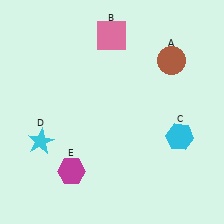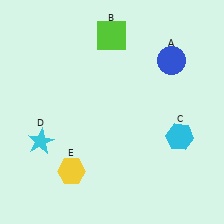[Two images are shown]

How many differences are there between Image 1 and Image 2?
There are 3 differences between the two images.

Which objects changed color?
A changed from brown to blue. B changed from pink to lime. E changed from magenta to yellow.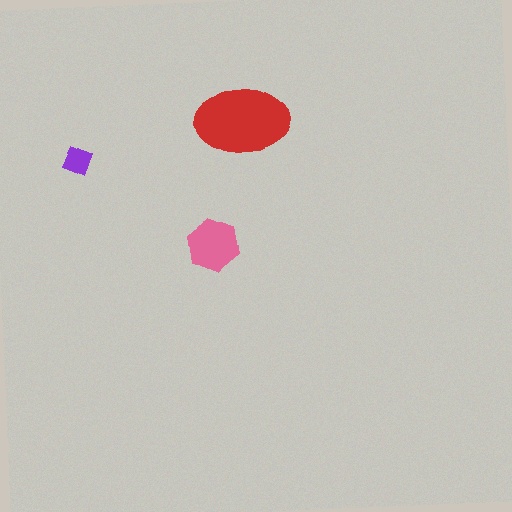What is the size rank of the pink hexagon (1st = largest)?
2nd.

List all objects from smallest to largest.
The purple diamond, the pink hexagon, the red ellipse.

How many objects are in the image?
There are 3 objects in the image.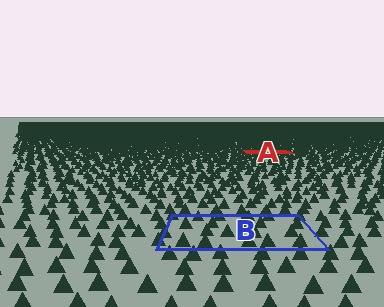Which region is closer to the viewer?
Region B is closer. The texture elements there are larger and more spread out.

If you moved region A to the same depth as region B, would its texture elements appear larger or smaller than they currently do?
They would appear larger. At a closer depth, the same texture elements are projected at a bigger on-screen size.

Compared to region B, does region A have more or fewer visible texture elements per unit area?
Region A has more texture elements per unit area — they are packed more densely because it is farther away.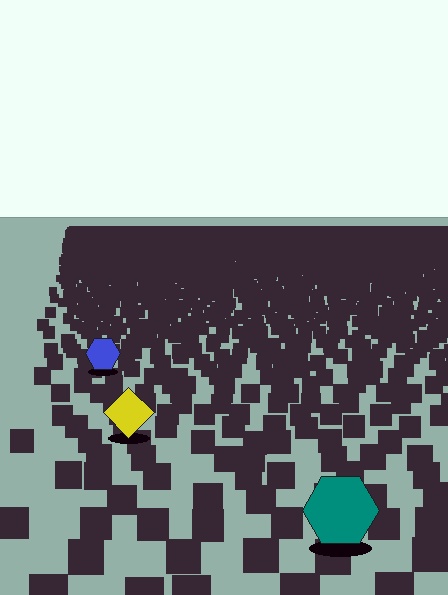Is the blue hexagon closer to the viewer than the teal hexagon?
No. The teal hexagon is closer — you can tell from the texture gradient: the ground texture is coarser near it.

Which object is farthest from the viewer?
The blue hexagon is farthest from the viewer. It appears smaller and the ground texture around it is denser.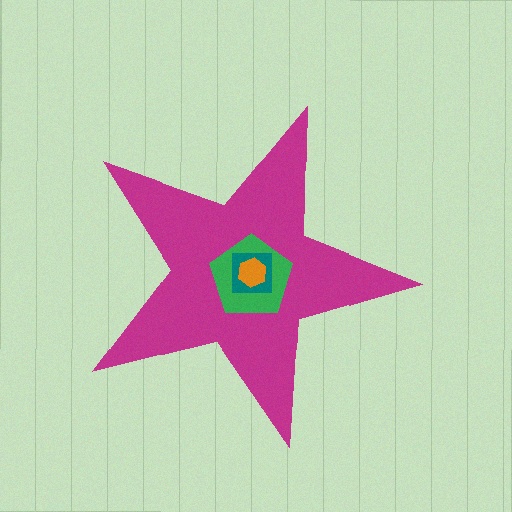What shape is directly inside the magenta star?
The green pentagon.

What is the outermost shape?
The magenta star.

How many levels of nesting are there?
4.